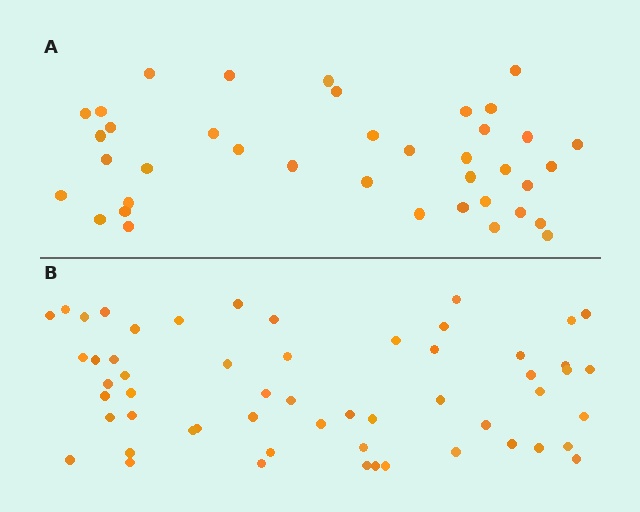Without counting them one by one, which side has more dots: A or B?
Region B (the bottom region) has more dots.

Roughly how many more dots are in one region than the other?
Region B has approximately 15 more dots than region A.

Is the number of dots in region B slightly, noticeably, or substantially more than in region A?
Region B has noticeably more, but not dramatically so. The ratio is roughly 1.4 to 1.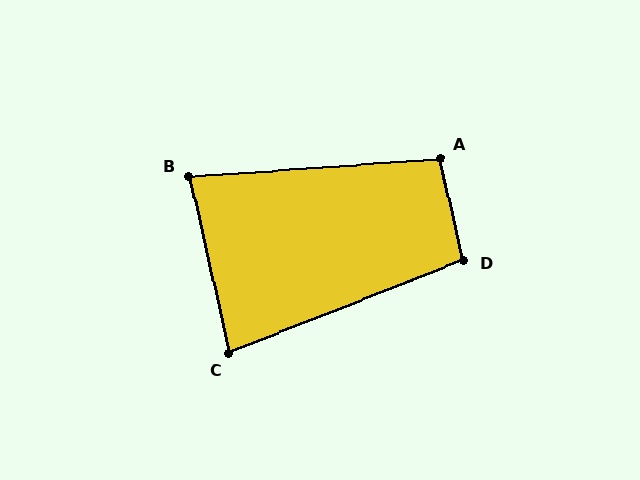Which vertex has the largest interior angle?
A, at approximately 99 degrees.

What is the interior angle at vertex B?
Approximately 82 degrees (acute).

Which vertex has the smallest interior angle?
C, at approximately 81 degrees.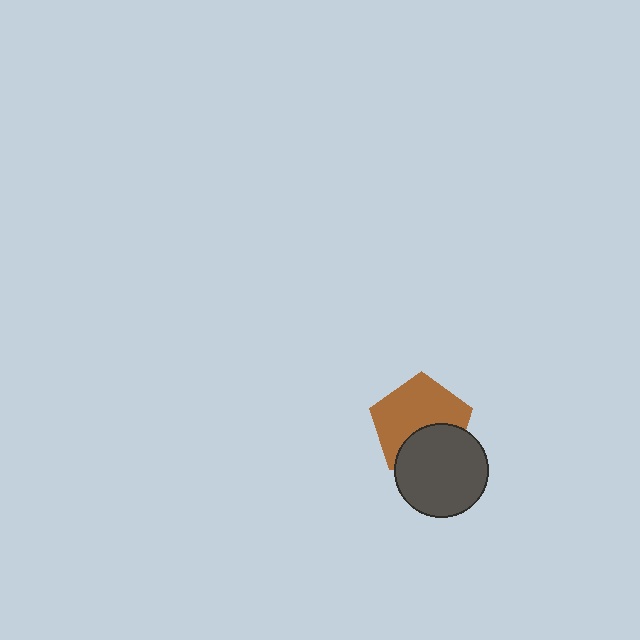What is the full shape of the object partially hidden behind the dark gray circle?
The partially hidden object is a brown pentagon.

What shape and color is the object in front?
The object in front is a dark gray circle.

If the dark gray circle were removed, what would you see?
You would see the complete brown pentagon.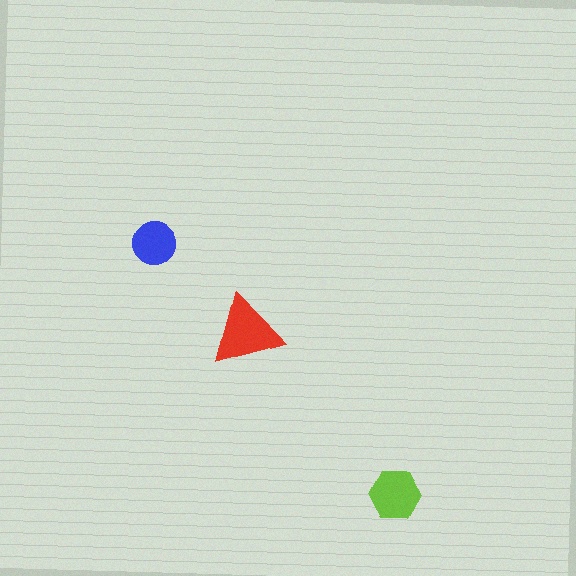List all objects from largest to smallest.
The red triangle, the lime hexagon, the blue circle.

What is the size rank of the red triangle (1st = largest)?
1st.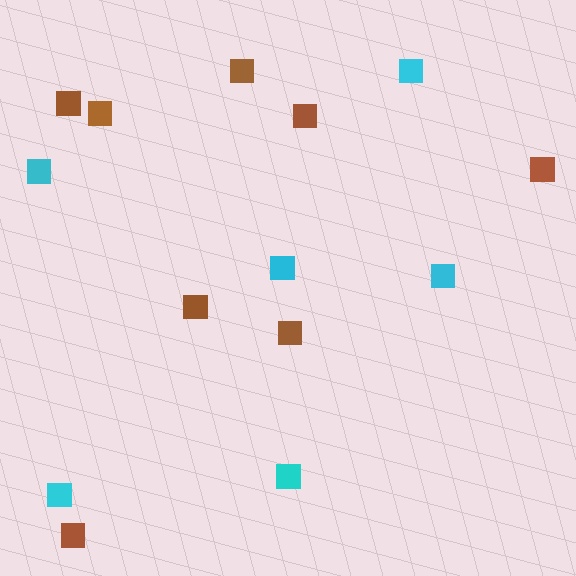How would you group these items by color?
There are 2 groups: one group of cyan squares (6) and one group of brown squares (8).